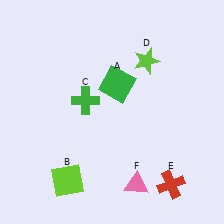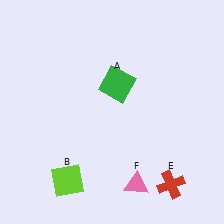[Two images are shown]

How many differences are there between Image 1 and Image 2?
There are 2 differences between the two images.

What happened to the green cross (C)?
The green cross (C) was removed in Image 2. It was in the top-left area of Image 1.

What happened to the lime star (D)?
The lime star (D) was removed in Image 2. It was in the top-right area of Image 1.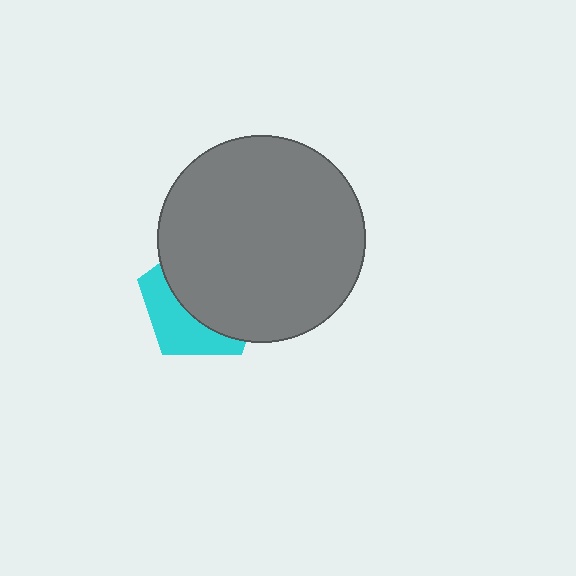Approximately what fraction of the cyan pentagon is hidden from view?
Roughly 63% of the cyan pentagon is hidden behind the gray circle.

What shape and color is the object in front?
The object in front is a gray circle.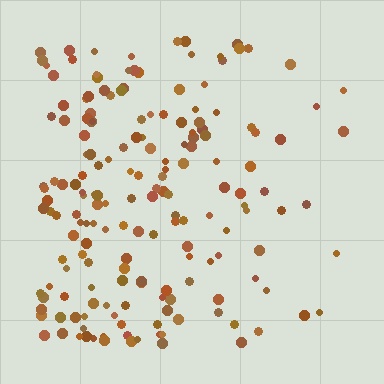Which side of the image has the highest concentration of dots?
The left.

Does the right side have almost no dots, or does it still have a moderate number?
Still a moderate number, just noticeably fewer than the left.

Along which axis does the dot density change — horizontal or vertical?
Horizontal.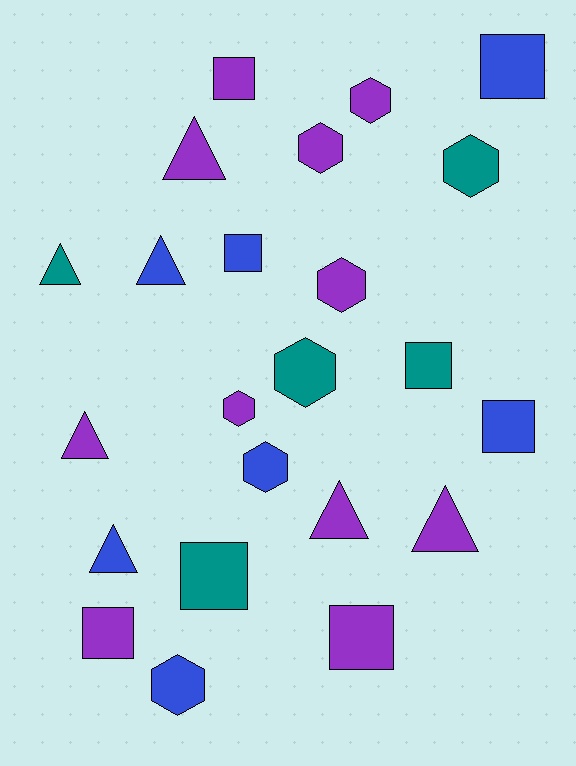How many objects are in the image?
There are 23 objects.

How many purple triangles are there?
There are 4 purple triangles.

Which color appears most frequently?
Purple, with 11 objects.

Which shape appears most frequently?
Square, with 8 objects.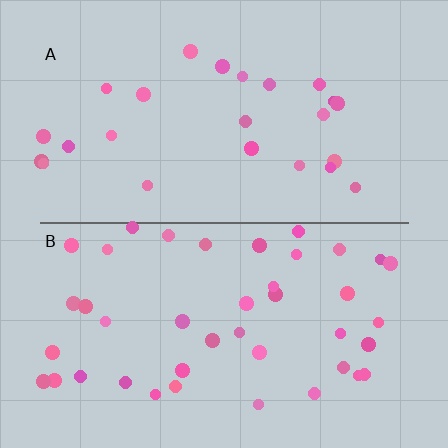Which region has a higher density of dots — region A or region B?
B (the bottom).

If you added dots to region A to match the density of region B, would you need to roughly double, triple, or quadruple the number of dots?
Approximately double.